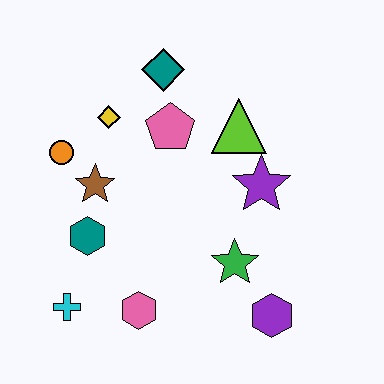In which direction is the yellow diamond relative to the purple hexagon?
The yellow diamond is above the purple hexagon.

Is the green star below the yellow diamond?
Yes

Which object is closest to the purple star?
The lime triangle is closest to the purple star.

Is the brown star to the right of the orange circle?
Yes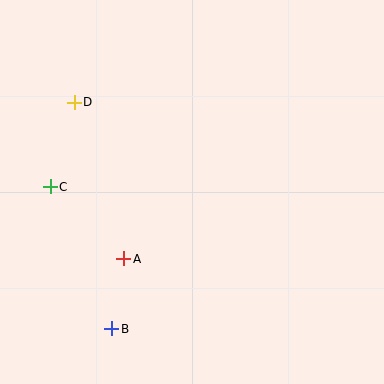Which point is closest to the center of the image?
Point A at (124, 259) is closest to the center.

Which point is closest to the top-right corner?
Point D is closest to the top-right corner.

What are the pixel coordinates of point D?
Point D is at (74, 102).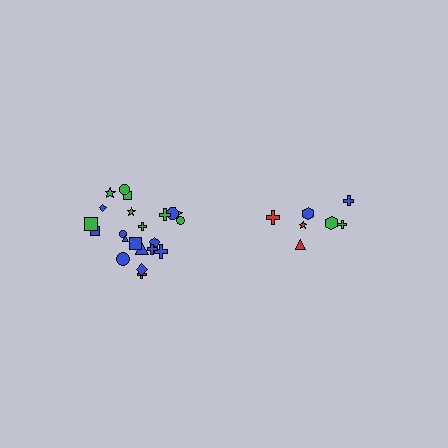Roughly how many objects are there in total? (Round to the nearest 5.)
Roughly 30 objects in total.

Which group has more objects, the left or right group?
The left group.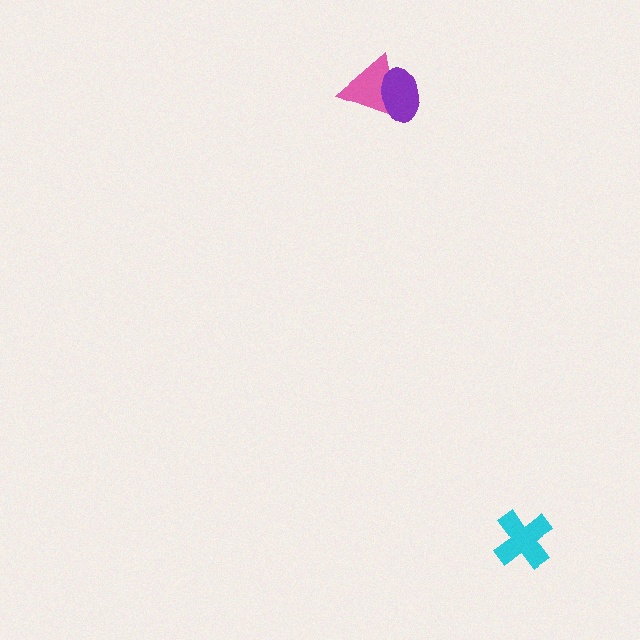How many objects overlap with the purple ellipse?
1 object overlaps with the purple ellipse.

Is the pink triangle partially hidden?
Yes, it is partially covered by another shape.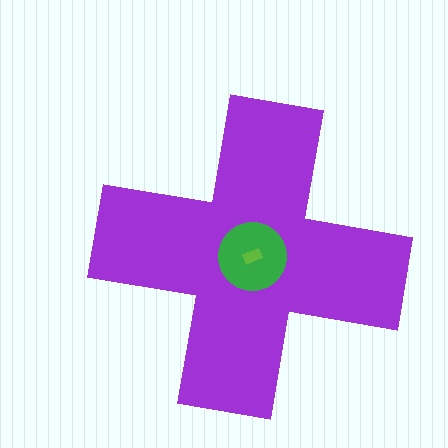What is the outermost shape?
The purple cross.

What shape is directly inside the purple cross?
The green circle.